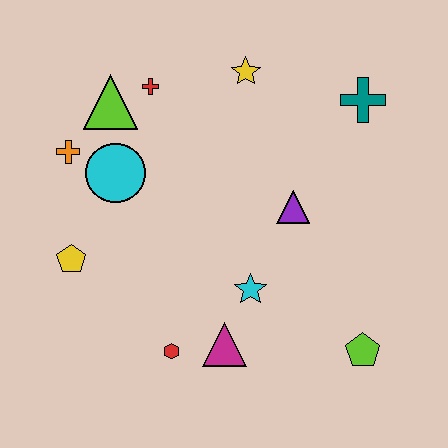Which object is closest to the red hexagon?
The magenta triangle is closest to the red hexagon.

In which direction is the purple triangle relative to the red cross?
The purple triangle is to the right of the red cross.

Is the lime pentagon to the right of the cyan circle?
Yes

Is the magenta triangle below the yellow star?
Yes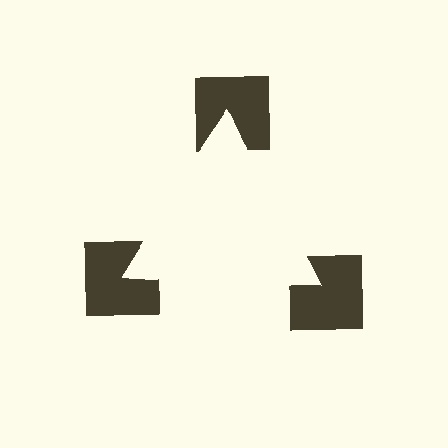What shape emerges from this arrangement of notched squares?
An illusory triangle — its edges are inferred from the aligned wedge cuts in the notched squares, not physically drawn.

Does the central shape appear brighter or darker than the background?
It typically appears slightly brighter than the background, even though no actual brightness change is drawn.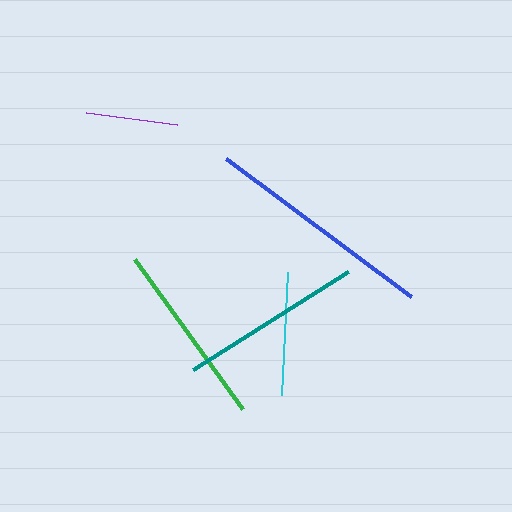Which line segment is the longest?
The blue line is the longest at approximately 230 pixels.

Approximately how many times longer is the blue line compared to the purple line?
The blue line is approximately 2.5 times the length of the purple line.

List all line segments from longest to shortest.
From longest to shortest: blue, green, teal, cyan, purple.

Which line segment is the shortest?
The purple line is the shortest at approximately 91 pixels.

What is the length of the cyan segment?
The cyan segment is approximately 123 pixels long.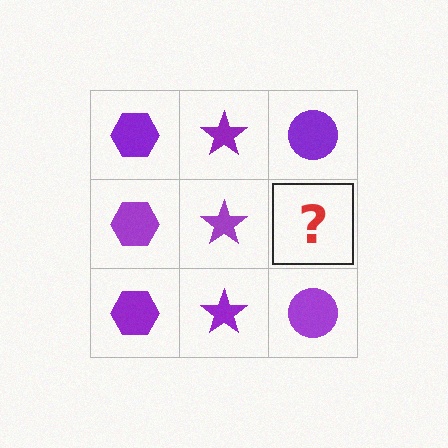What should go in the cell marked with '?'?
The missing cell should contain a purple circle.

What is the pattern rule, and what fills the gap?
The rule is that each column has a consistent shape. The gap should be filled with a purple circle.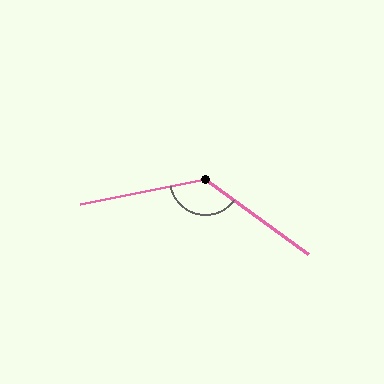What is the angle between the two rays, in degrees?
Approximately 133 degrees.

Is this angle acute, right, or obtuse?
It is obtuse.